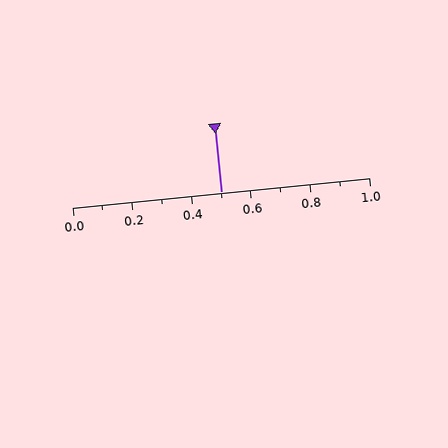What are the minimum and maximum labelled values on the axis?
The axis runs from 0.0 to 1.0.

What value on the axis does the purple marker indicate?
The marker indicates approximately 0.5.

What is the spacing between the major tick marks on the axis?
The major ticks are spaced 0.2 apart.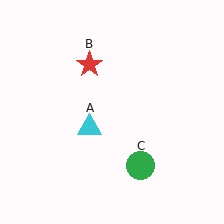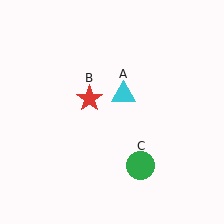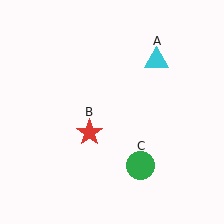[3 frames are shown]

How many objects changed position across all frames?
2 objects changed position: cyan triangle (object A), red star (object B).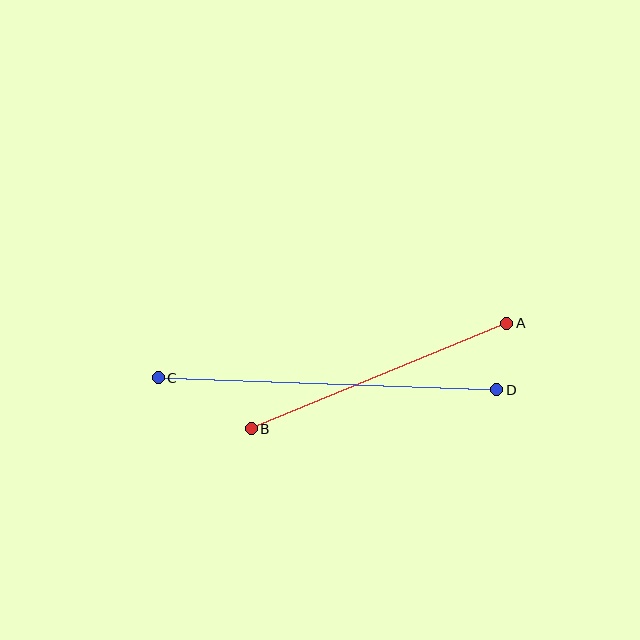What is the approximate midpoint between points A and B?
The midpoint is at approximately (379, 376) pixels.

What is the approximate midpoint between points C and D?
The midpoint is at approximately (328, 384) pixels.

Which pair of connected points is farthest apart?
Points C and D are farthest apart.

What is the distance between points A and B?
The distance is approximately 276 pixels.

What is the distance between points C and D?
The distance is approximately 339 pixels.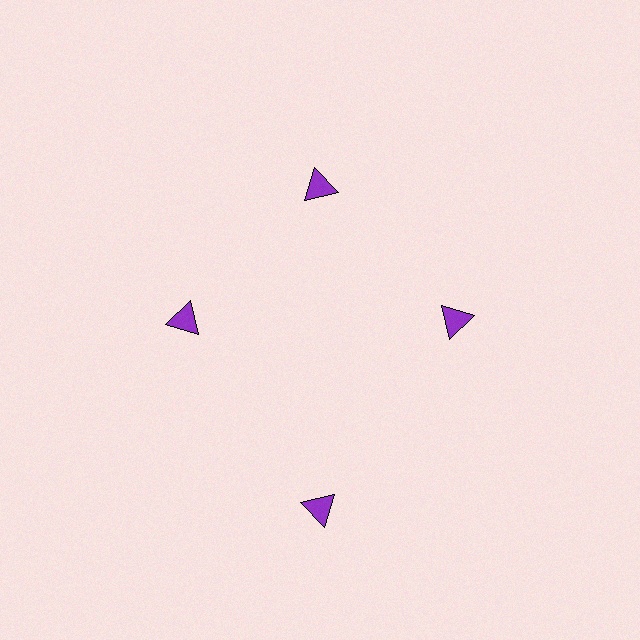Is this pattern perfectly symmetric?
No. The 4 purple triangles are arranged in a ring, but one element near the 6 o'clock position is pushed outward from the center, breaking the 4-fold rotational symmetry.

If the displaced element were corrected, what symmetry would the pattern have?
It would have 4-fold rotational symmetry — the pattern would map onto itself every 90 degrees.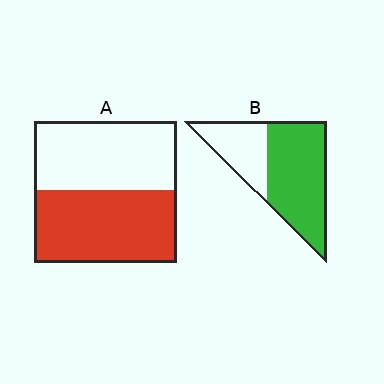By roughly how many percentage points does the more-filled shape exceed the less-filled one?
By roughly 15 percentage points (B over A).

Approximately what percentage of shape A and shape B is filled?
A is approximately 50% and B is approximately 65%.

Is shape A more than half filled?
Roughly half.